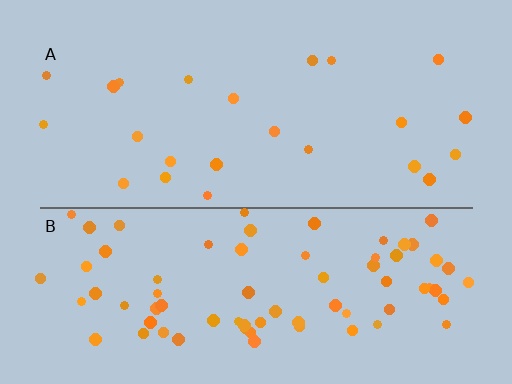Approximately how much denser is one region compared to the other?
Approximately 3.2× — region B over region A.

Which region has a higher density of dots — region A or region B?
B (the bottom).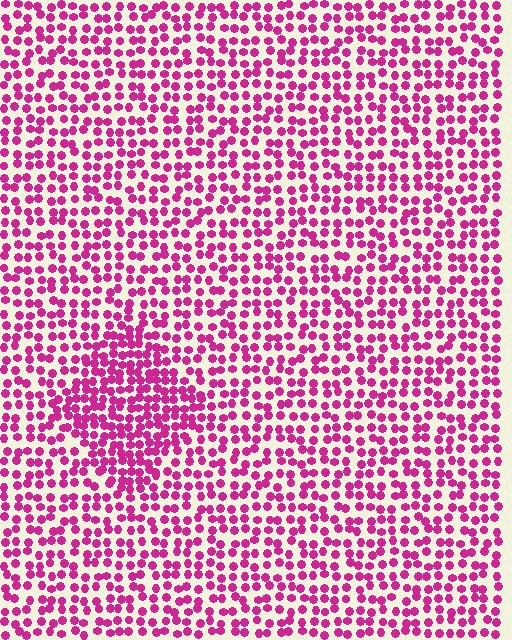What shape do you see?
I see a diamond.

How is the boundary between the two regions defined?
The boundary is defined by a change in element density (approximately 1.6x ratio). All elements are the same color, size, and shape.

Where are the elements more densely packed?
The elements are more densely packed inside the diamond boundary.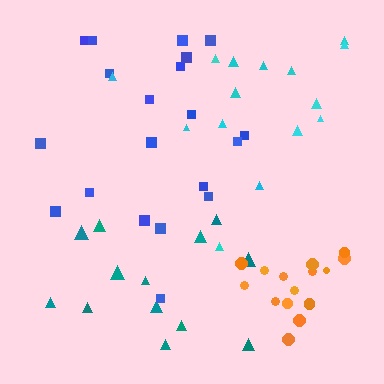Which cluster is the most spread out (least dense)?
Teal.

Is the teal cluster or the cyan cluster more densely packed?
Cyan.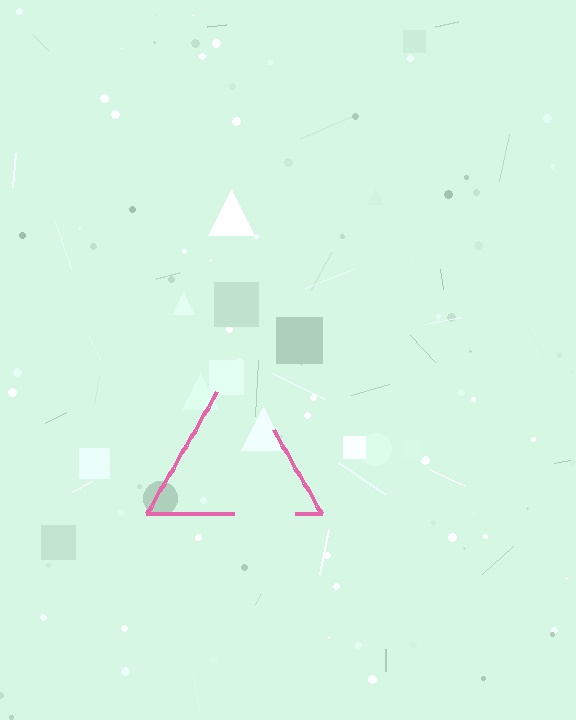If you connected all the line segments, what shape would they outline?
They would outline a triangle.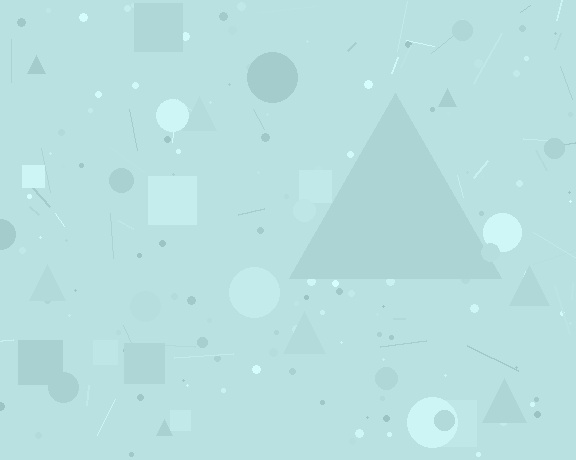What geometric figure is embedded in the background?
A triangle is embedded in the background.